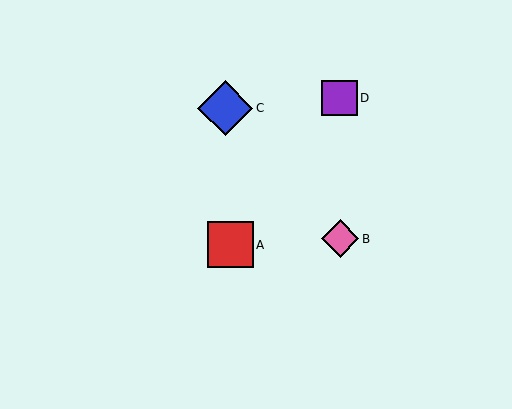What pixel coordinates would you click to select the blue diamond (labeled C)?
Click at (225, 108) to select the blue diamond C.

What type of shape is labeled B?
Shape B is a pink diamond.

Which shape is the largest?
The blue diamond (labeled C) is the largest.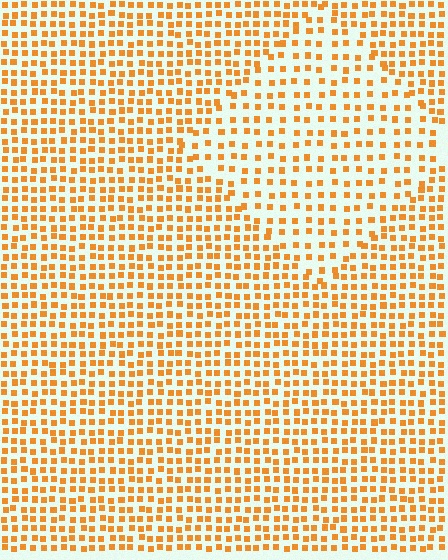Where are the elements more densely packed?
The elements are more densely packed outside the diamond boundary.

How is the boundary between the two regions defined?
The boundary is defined by a change in element density (approximately 1.7x ratio). All elements are the same color, size, and shape.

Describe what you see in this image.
The image contains small orange elements arranged at two different densities. A diamond-shaped region is visible where the elements are less densely packed than the surrounding area.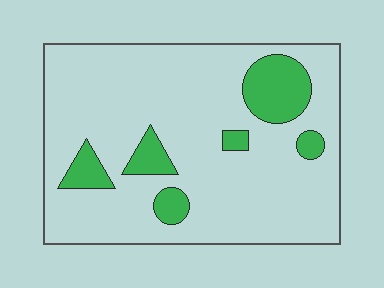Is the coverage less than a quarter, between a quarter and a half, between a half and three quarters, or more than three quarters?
Less than a quarter.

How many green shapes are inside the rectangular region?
6.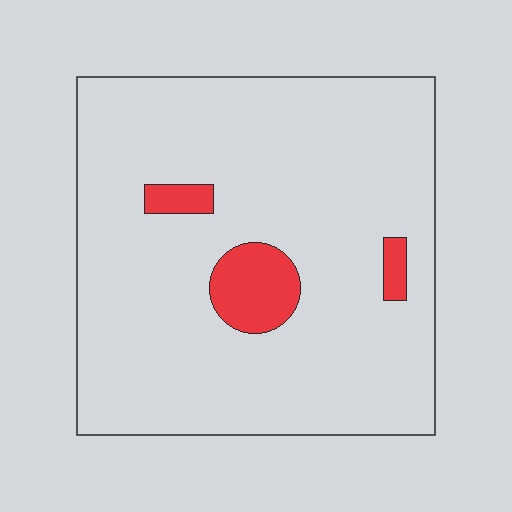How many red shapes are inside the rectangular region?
3.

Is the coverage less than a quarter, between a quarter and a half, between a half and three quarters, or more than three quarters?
Less than a quarter.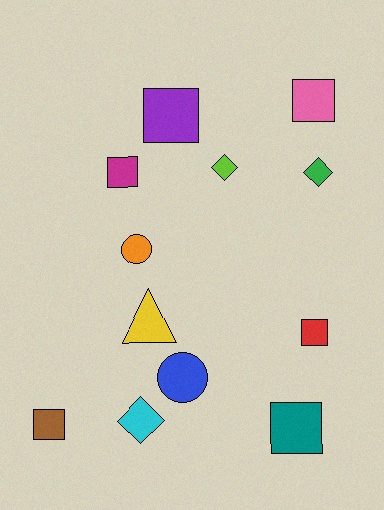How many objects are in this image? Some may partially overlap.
There are 12 objects.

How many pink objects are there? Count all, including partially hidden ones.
There is 1 pink object.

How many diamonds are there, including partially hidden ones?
There are 3 diamonds.